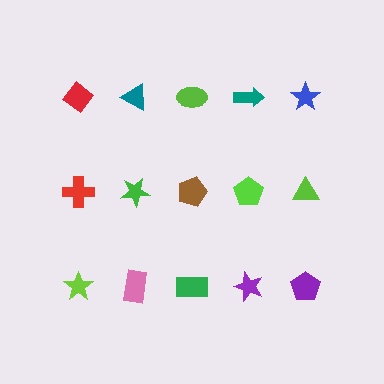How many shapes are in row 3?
5 shapes.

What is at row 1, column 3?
A lime ellipse.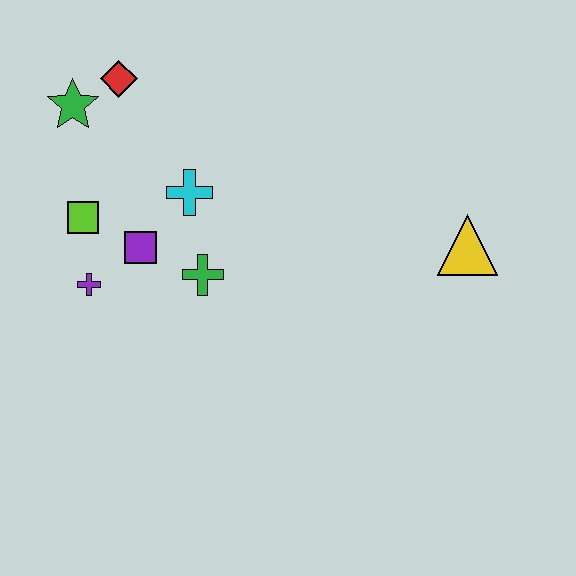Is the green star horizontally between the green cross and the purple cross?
No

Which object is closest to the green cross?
The purple square is closest to the green cross.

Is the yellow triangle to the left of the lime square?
No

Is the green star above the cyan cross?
Yes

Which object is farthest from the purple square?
The yellow triangle is farthest from the purple square.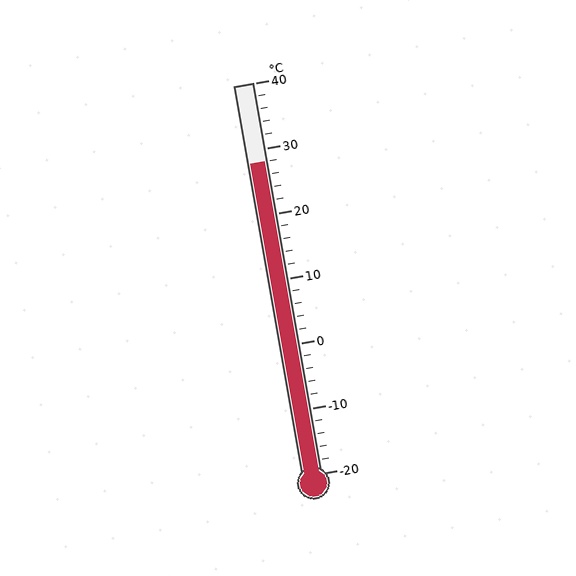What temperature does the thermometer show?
The thermometer shows approximately 28°C.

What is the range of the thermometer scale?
The thermometer scale ranges from -20°C to 40°C.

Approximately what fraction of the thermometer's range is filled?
The thermometer is filled to approximately 80% of its range.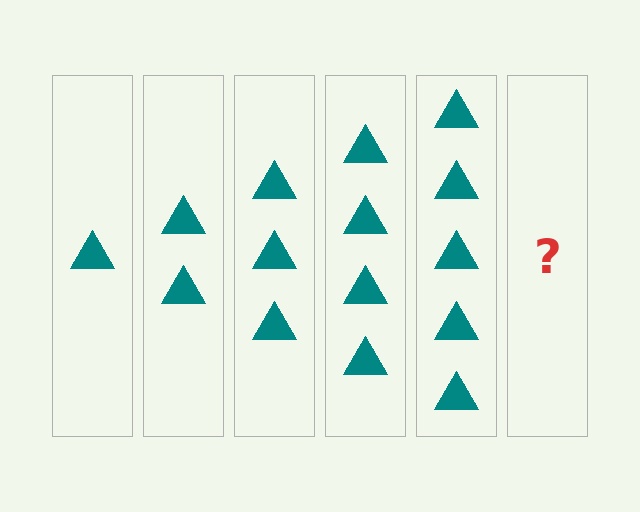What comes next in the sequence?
The next element should be 6 triangles.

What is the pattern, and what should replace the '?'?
The pattern is that each step adds one more triangle. The '?' should be 6 triangles.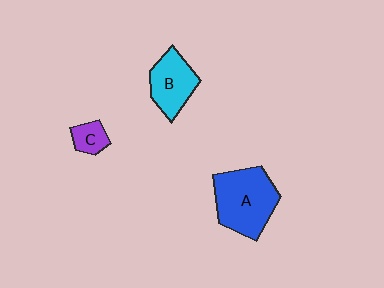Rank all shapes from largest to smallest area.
From largest to smallest: A (blue), B (cyan), C (purple).